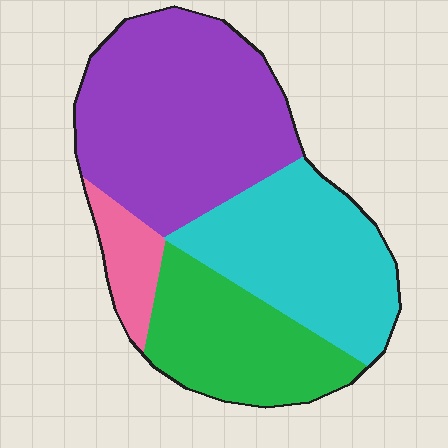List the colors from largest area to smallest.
From largest to smallest: purple, cyan, green, pink.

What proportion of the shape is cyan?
Cyan covers roughly 30% of the shape.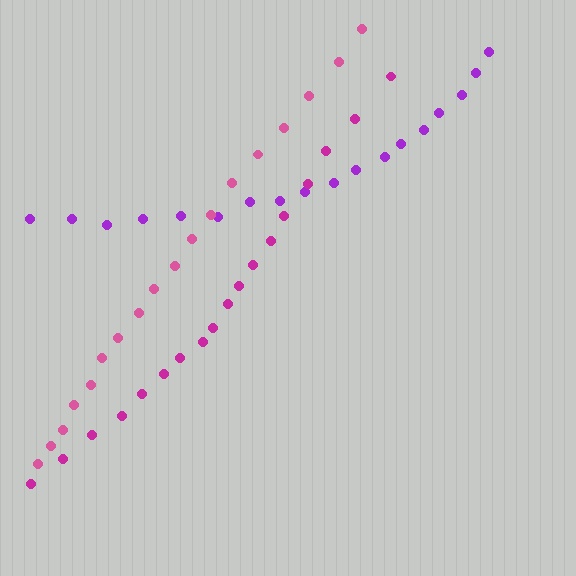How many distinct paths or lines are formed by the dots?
There are 3 distinct paths.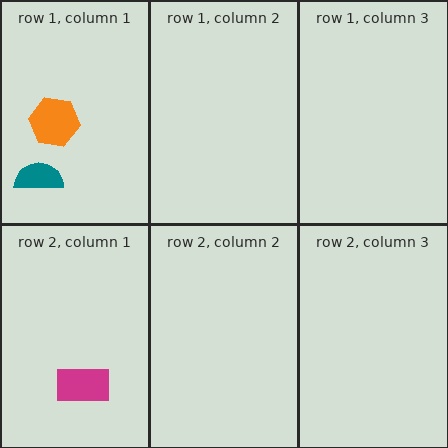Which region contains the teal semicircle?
The row 1, column 1 region.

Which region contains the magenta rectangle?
The row 2, column 1 region.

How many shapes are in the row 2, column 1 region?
1.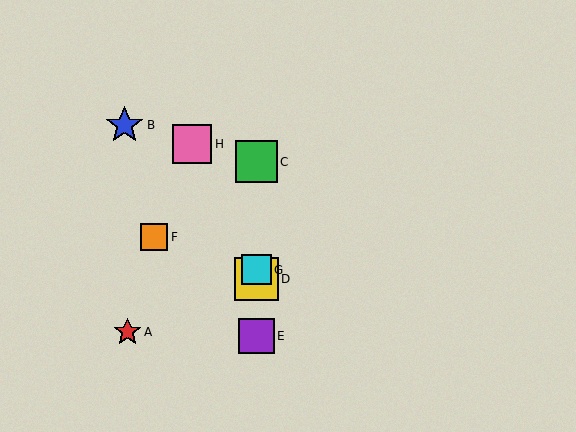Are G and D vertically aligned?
Yes, both are at x≈256.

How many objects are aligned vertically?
4 objects (C, D, E, G) are aligned vertically.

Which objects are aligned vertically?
Objects C, D, E, G are aligned vertically.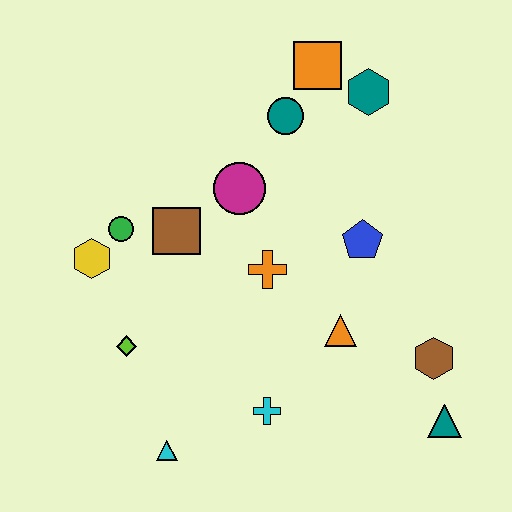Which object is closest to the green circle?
The yellow hexagon is closest to the green circle.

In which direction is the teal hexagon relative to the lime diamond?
The teal hexagon is above the lime diamond.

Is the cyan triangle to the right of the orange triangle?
No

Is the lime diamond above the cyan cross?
Yes